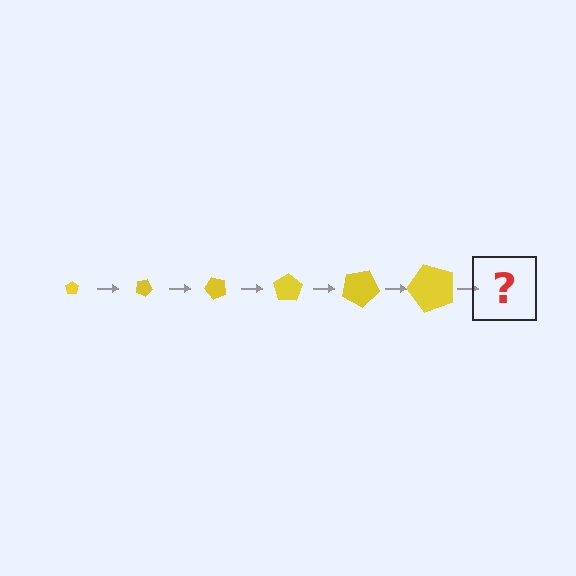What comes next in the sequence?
The next element should be a pentagon, larger than the previous one and rotated 150 degrees from the start.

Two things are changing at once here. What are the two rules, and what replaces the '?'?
The two rules are that the pentagon grows larger each step and it rotates 25 degrees each step. The '?' should be a pentagon, larger than the previous one and rotated 150 degrees from the start.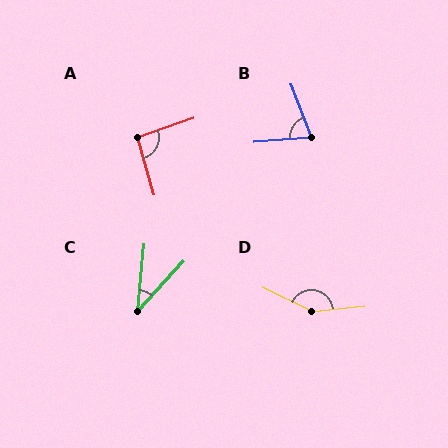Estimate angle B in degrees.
Approximately 73 degrees.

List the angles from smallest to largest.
C (37°), B (73°), A (93°), D (148°).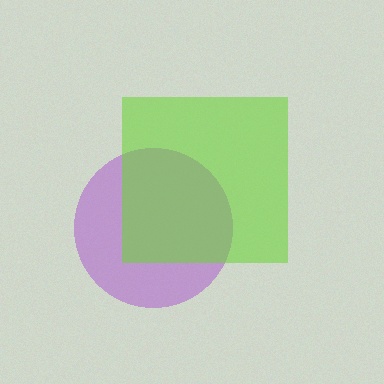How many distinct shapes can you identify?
There are 2 distinct shapes: a purple circle, a lime square.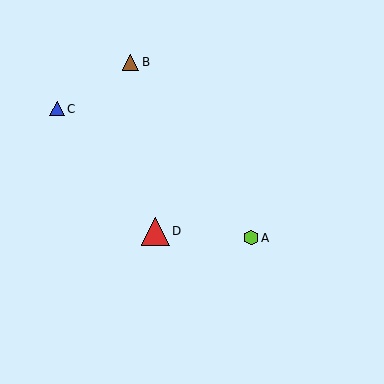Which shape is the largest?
The red triangle (labeled D) is the largest.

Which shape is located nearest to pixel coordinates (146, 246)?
The red triangle (labeled D) at (155, 231) is nearest to that location.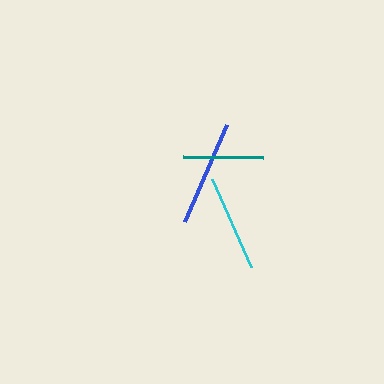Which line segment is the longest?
The blue line is the longest at approximately 106 pixels.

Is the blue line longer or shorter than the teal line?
The blue line is longer than the teal line.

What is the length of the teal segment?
The teal segment is approximately 80 pixels long.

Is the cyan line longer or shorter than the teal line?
The cyan line is longer than the teal line.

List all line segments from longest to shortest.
From longest to shortest: blue, cyan, teal.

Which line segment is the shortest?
The teal line is the shortest at approximately 80 pixels.